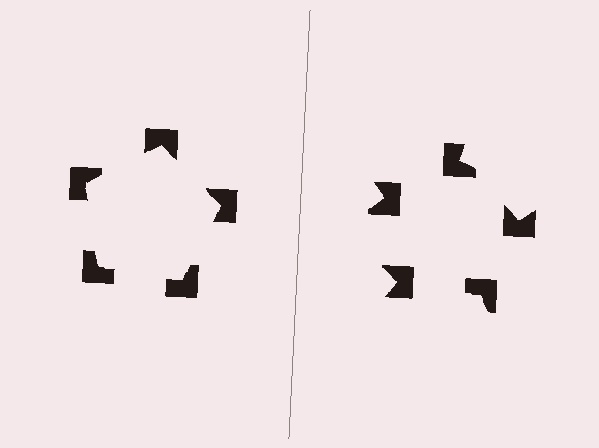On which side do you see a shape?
An illusory pentagon appears on the left side. On the right side the wedge cuts are rotated, so no coherent shape forms.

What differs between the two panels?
The notched squares are positioned identically on both sides; only the wedge orientations differ. On the left they align to a pentagon; on the right they are misaligned.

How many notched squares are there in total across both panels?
10 — 5 on each side.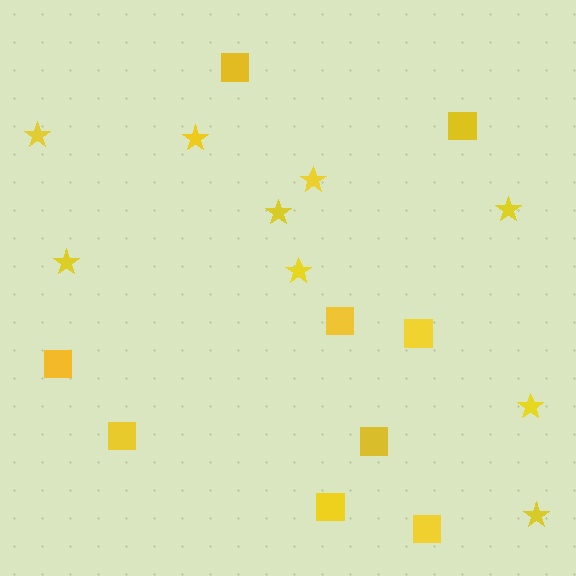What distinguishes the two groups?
There are 2 groups: one group of squares (9) and one group of stars (9).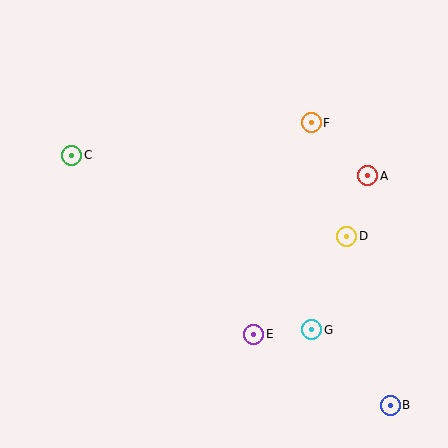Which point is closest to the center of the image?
Point E at (254, 334) is closest to the center.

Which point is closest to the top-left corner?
Point C is closest to the top-left corner.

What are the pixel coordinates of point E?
Point E is at (254, 334).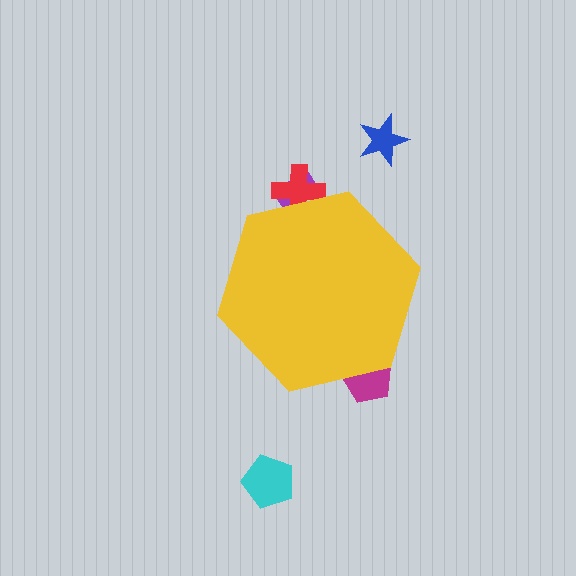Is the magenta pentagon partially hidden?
Yes, the magenta pentagon is partially hidden behind the yellow hexagon.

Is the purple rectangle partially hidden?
Yes, the purple rectangle is partially hidden behind the yellow hexagon.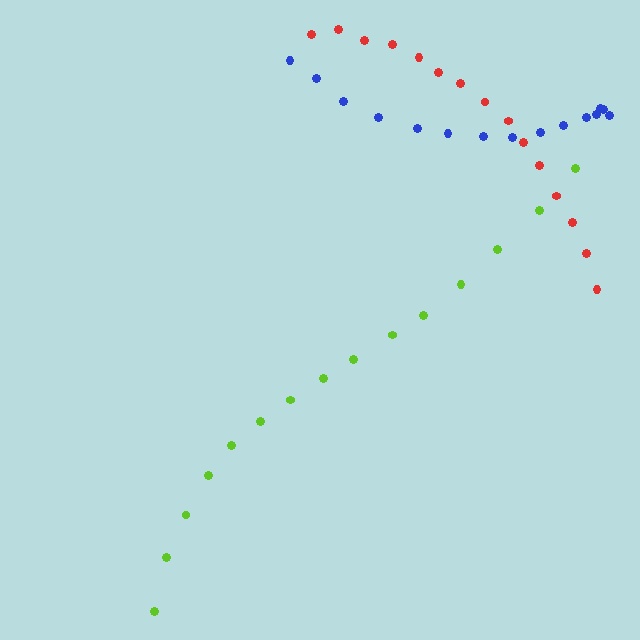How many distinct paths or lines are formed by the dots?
There are 3 distinct paths.